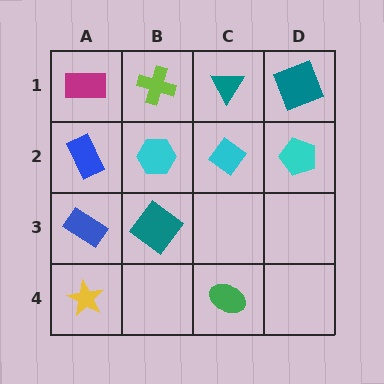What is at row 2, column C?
A cyan diamond.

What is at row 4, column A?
A yellow star.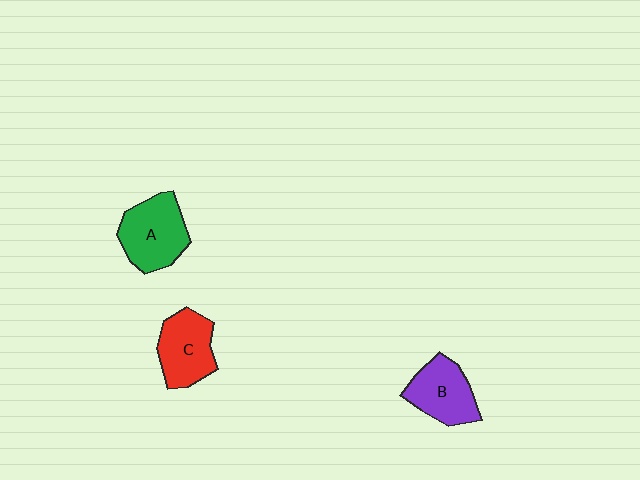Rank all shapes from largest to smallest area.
From largest to smallest: A (green), C (red), B (purple).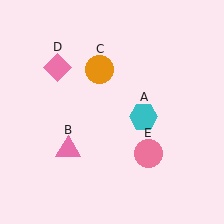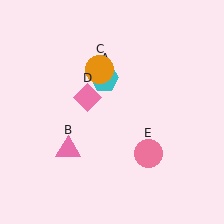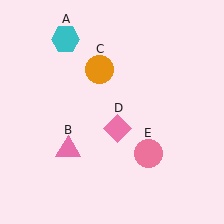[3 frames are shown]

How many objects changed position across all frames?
2 objects changed position: cyan hexagon (object A), pink diamond (object D).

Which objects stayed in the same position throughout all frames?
Pink triangle (object B) and orange circle (object C) and pink circle (object E) remained stationary.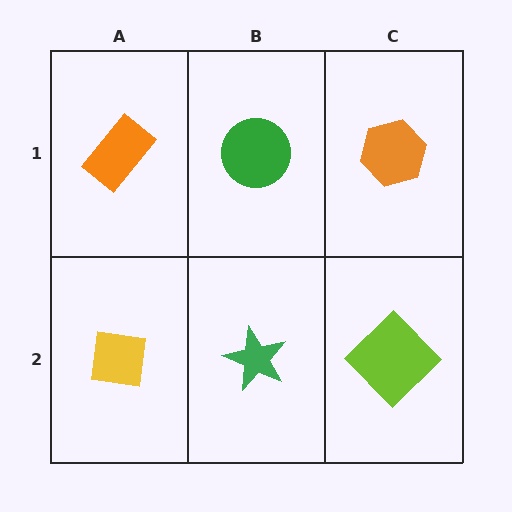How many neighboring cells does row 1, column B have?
3.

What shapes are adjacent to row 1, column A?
A yellow square (row 2, column A), a green circle (row 1, column B).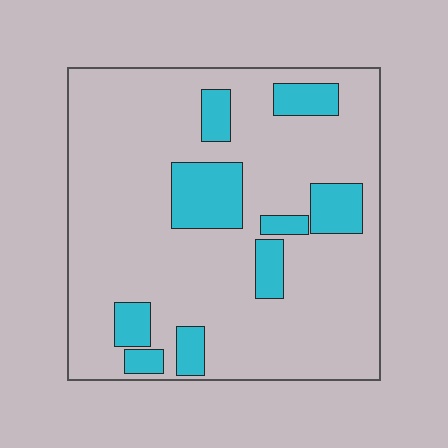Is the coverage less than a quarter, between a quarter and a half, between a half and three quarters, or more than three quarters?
Less than a quarter.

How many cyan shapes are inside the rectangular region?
9.